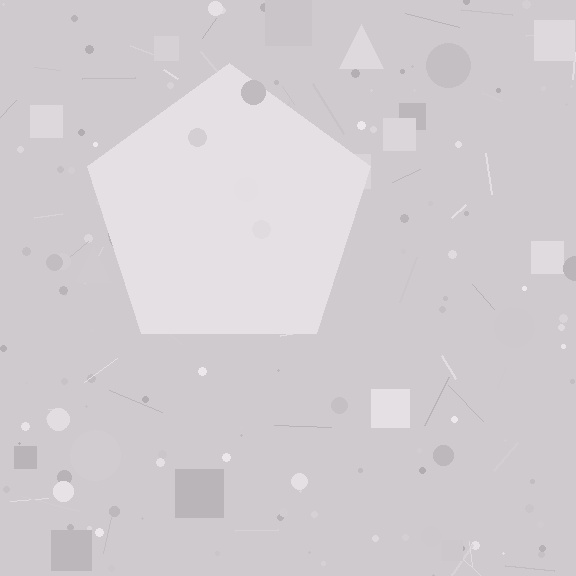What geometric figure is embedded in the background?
A pentagon is embedded in the background.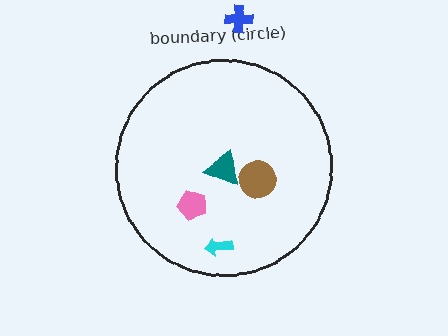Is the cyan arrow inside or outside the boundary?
Inside.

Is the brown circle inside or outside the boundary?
Inside.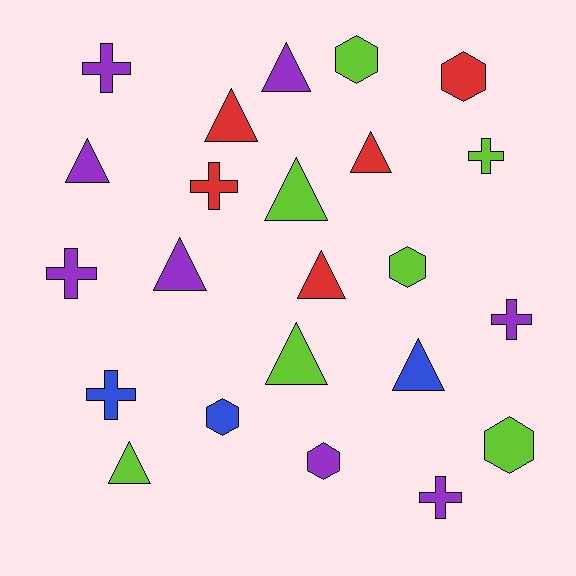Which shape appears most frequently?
Triangle, with 10 objects.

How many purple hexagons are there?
There is 1 purple hexagon.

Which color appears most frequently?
Purple, with 8 objects.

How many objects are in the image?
There are 23 objects.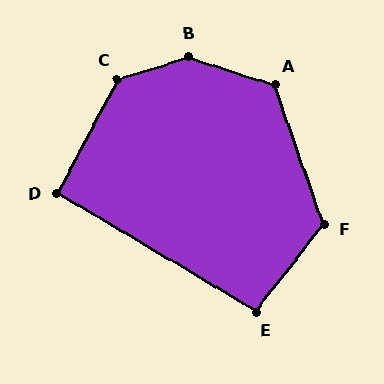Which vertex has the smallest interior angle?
D, at approximately 93 degrees.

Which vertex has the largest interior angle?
B, at approximately 144 degrees.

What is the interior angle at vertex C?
Approximately 135 degrees (obtuse).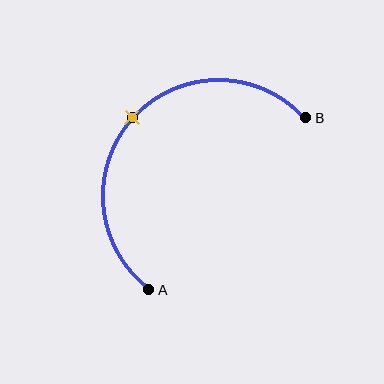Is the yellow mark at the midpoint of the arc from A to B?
Yes. The yellow mark lies on the arc at equal arc-length from both A and B — it is the arc midpoint.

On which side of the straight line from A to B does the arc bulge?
The arc bulges above and to the left of the straight line connecting A and B.